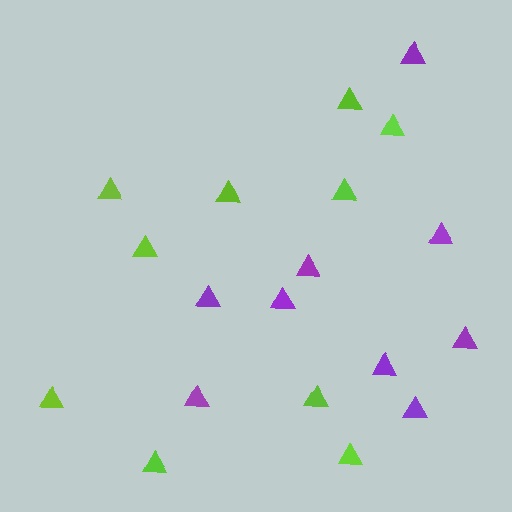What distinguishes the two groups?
There are 2 groups: one group of lime triangles (10) and one group of purple triangles (9).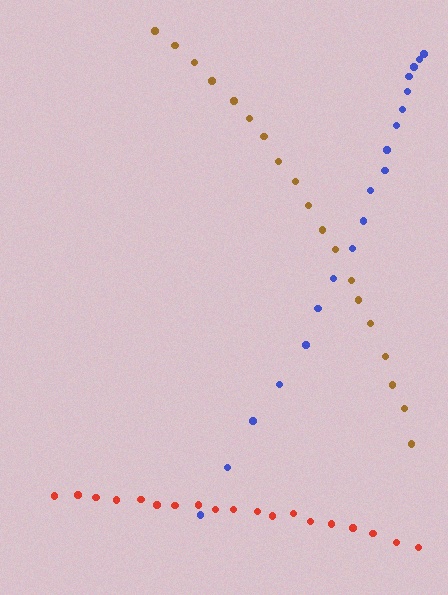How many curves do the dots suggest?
There are 3 distinct paths.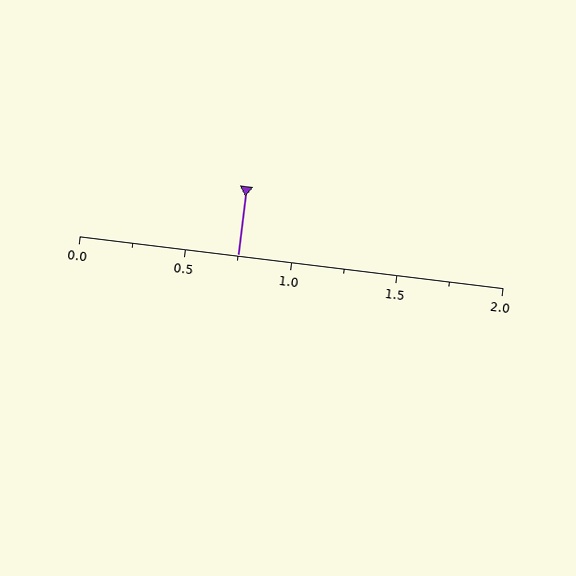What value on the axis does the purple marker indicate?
The marker indicates approximately 0.75.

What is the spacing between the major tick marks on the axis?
The major ticks are spaced 0.5 apart.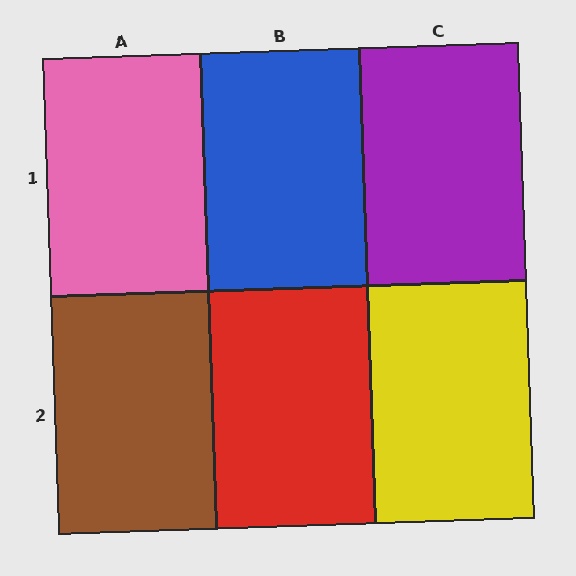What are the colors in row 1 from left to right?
Pink, blue, purple.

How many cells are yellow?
1 cell is yellow.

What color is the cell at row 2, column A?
Brown.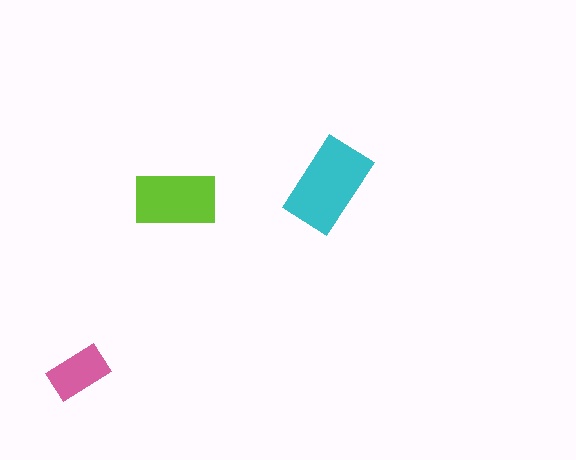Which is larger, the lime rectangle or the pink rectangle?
The lime one.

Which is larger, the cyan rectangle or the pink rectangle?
The cyan one.